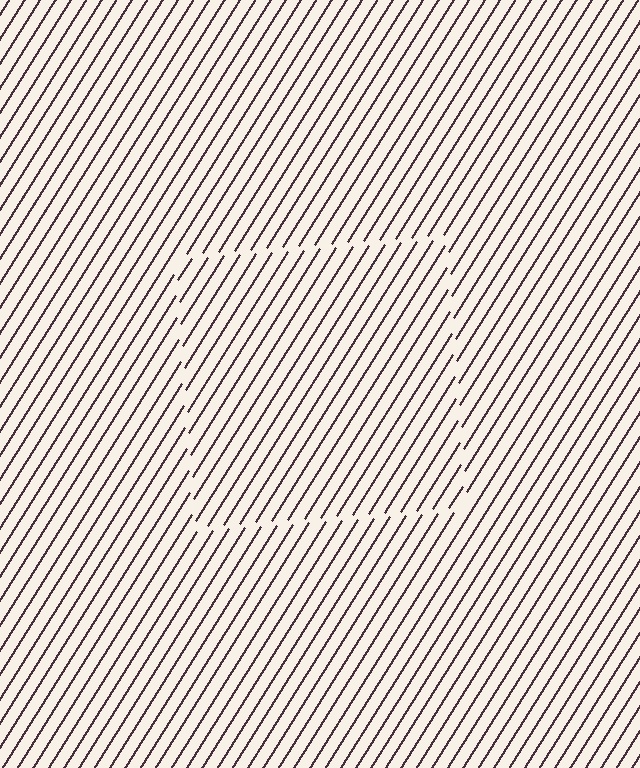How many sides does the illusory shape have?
4 sides — the line-ends trace a square.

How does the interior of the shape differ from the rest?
The interior of the shape contains the same grating, shifted by half a period — the contour is defined by the phase discontinuity where line-ends from the inner and outer gratings abut.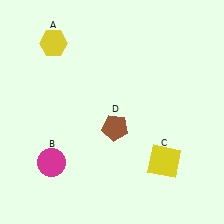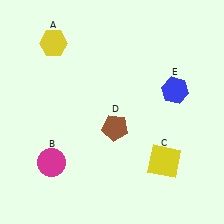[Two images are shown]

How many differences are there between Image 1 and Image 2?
There is 1 difference between the two images.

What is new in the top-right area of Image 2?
A blue hexagon (E) was added in the top-right area of Image 2.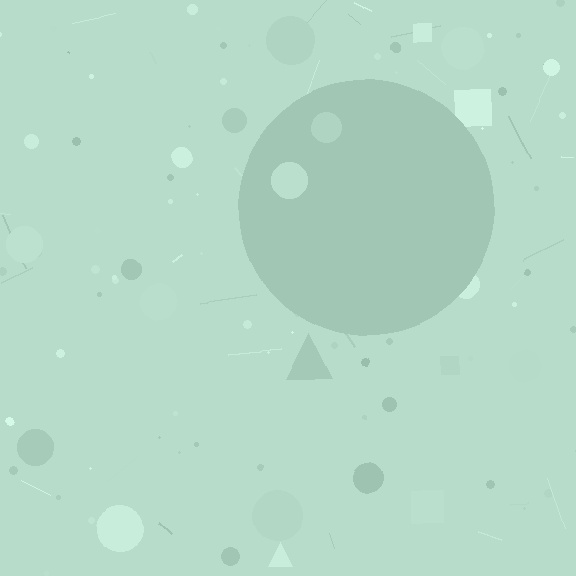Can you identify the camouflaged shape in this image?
The camouflaged shape is a circle.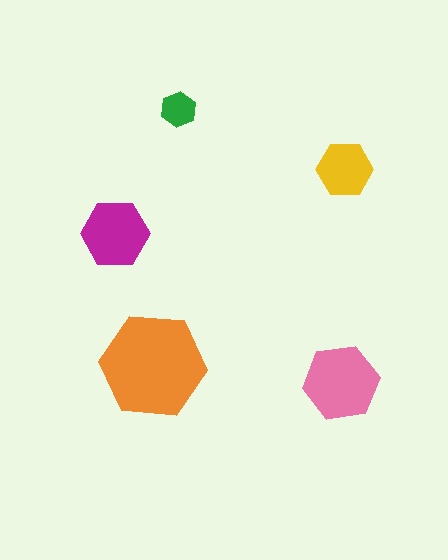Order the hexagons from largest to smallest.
the orange one, the pink one, the magenta one, the yellow one, the green one.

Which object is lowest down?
The pink hexagon is bottommost.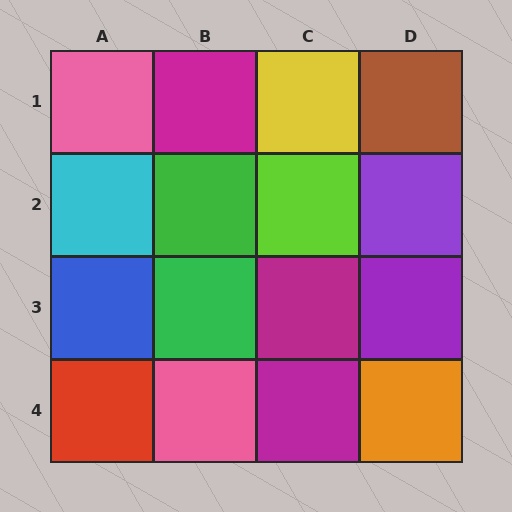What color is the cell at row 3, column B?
Green.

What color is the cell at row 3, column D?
Purple.